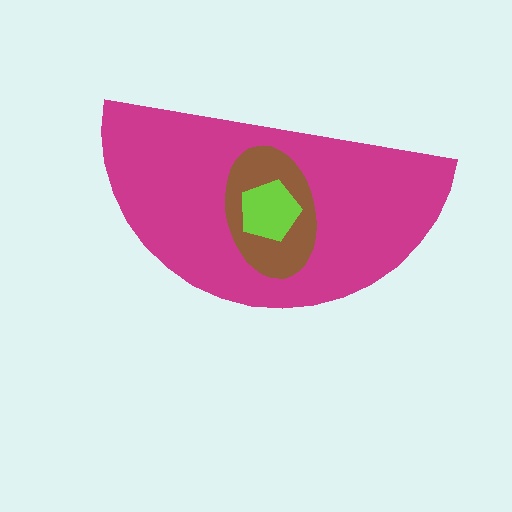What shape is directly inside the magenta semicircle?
The brown ellipse.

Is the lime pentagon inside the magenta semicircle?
Yes.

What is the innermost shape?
The lime pentagon.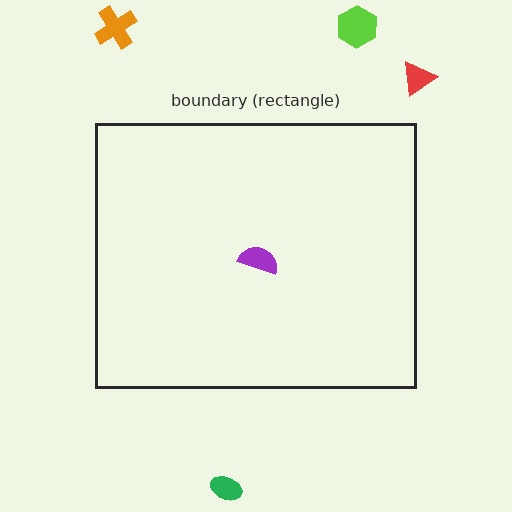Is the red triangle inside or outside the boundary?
Outside.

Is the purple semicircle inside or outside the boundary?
Inside.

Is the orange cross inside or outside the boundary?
Outside.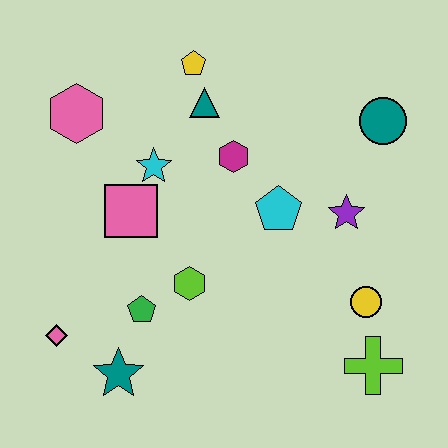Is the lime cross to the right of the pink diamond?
Yes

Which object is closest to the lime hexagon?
The green pentagon is closest to the lime hexagon.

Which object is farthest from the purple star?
The pink diamond is farthest from the purple star.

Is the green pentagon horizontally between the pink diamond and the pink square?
No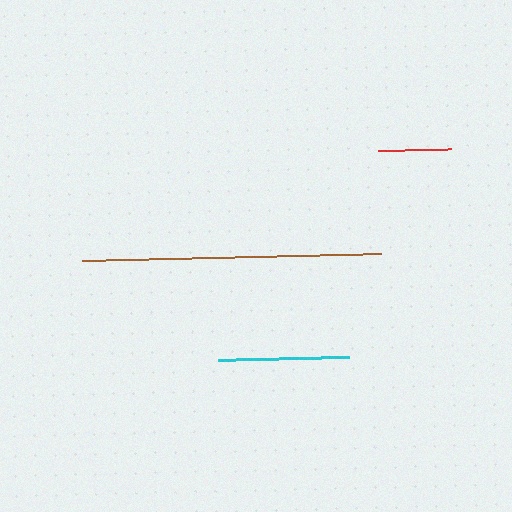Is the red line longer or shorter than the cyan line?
The cyan line is longer than the red line.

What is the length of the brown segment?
The brown segment is approximately 299 pixels long.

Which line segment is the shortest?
The red line is the shortest at approximately 73 pixels.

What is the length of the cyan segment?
The cyan segment is approximately 131 pixels long.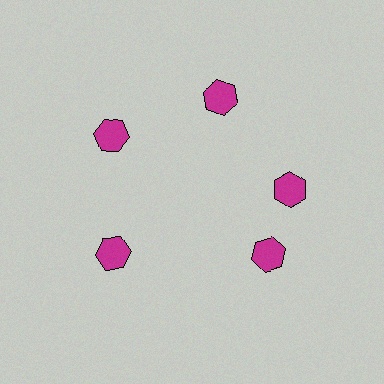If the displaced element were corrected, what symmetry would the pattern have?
It would have 5-fold rotational symmetry — the pattern would map onto itself every 72 degrees.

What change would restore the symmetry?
The symmetry would be restored by rotating it back into even spacing with its neighbors so that all 5 hexagons sit at equal angles and equal distance from the center.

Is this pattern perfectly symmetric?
No. The 5 magenta hexagons are arranged in a ring, but one element near the 5 o'clock position is rotated out of alignment along the ring, breaking the 5-fold rotational symmetry.